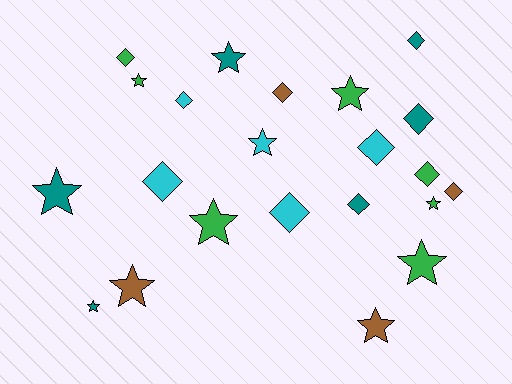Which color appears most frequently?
Green, with 7 objects.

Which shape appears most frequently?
Diamond, with 11 objects.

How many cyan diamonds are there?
There are 4 cyan diamonds.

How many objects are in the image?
There are 22 objects.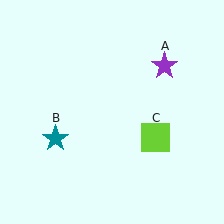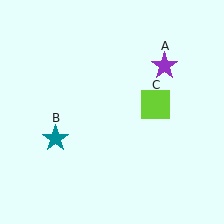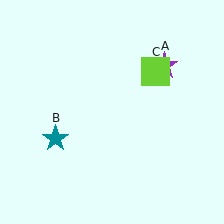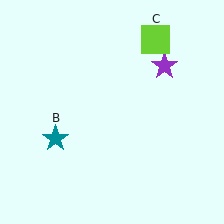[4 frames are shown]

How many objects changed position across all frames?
1 object changed position: lime square (object C).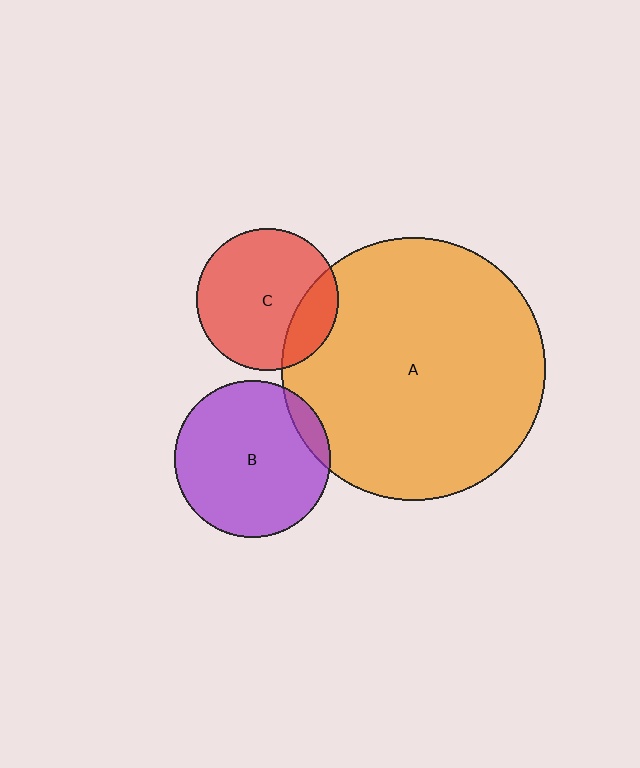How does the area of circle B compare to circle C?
Approximately 1.2 times.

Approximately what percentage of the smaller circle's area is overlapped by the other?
Approximately 10%.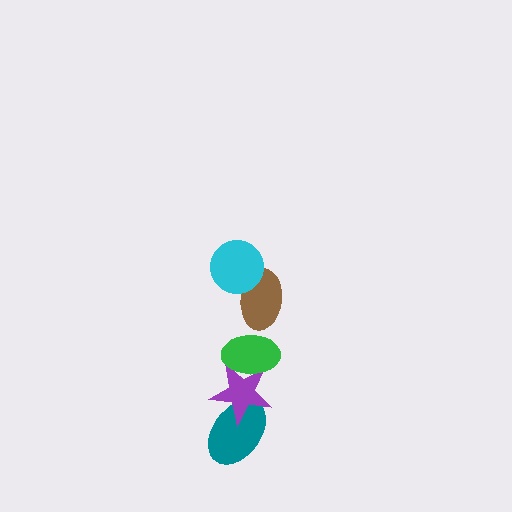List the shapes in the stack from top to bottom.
From top to bottom: the cyan circle, the brown ellipse, the green ellipse, the purple star, the teal ellipse.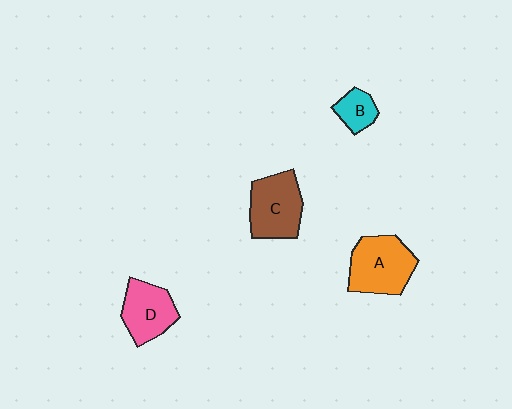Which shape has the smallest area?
Shape B (cyan).